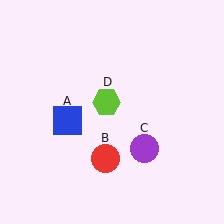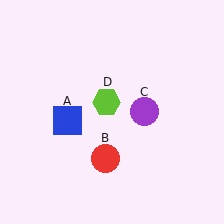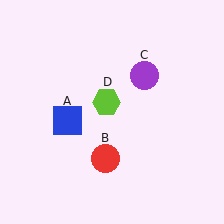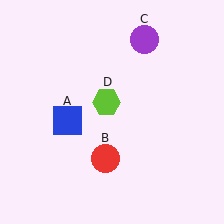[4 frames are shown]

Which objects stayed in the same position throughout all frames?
Blue square (object A) and red circle (object B) and lime hexagon (object D) remained stationary.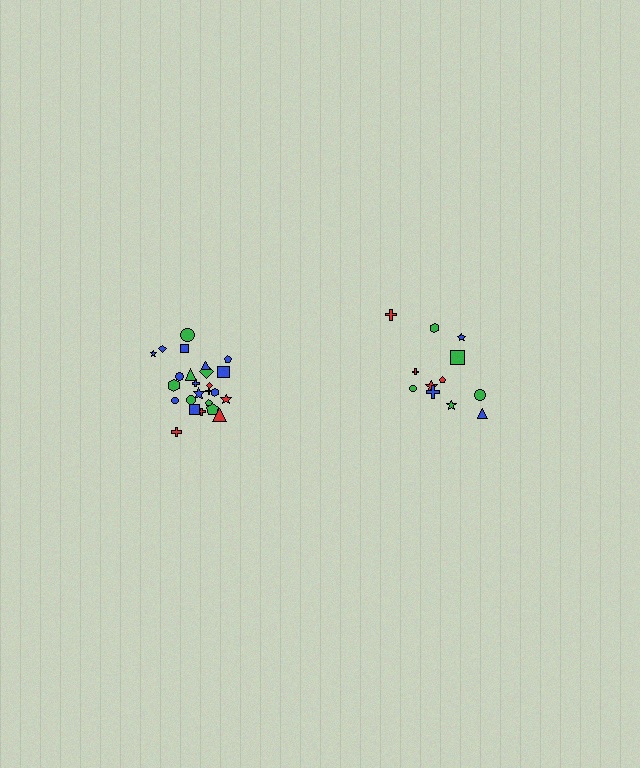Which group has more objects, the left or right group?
The left group.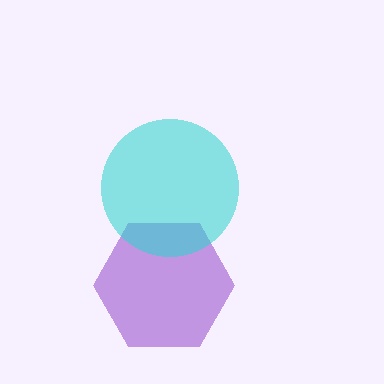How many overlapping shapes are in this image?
There are 2 overlapping shapes in the image.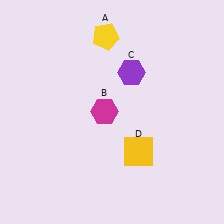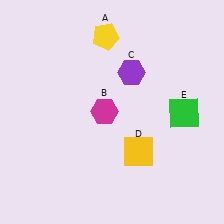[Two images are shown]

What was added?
A green square (E) was added in Image 2.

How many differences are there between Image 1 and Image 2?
There is 1 difference between the two images.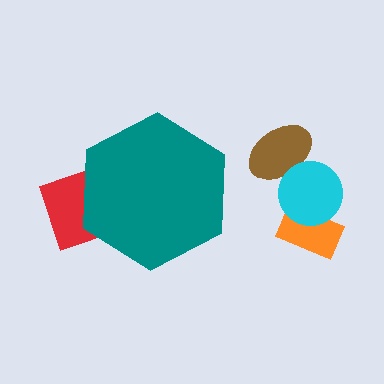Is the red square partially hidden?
Yes, the red square is partially hidden behind the teal hexagon.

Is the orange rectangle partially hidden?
No, the orange rectangle is fully visible.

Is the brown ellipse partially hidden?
No, the brown ellipse is fully visible.